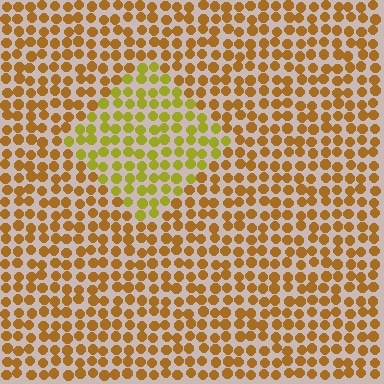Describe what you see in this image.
The image is filled with small brown elements in a uniform arrangement. A diamond-shaped region is visible where the elements are tinted to a slightly different hue, forming a subtle color boundary.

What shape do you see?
I see a diamond.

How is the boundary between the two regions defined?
The boundary is defined purely by a slight shift in hue (about 31 degrees). Spacing, size, and orientation are identical on both sides.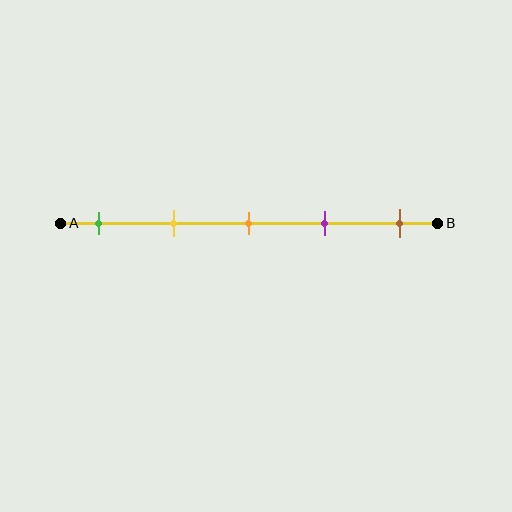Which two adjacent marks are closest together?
The orange and purple marks are the closest adjacent pair.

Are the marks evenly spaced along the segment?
Yes, the marks are approximately evenly spaced.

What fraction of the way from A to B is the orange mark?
The orange mark is approximately 50% (0.5) of the way from A to B.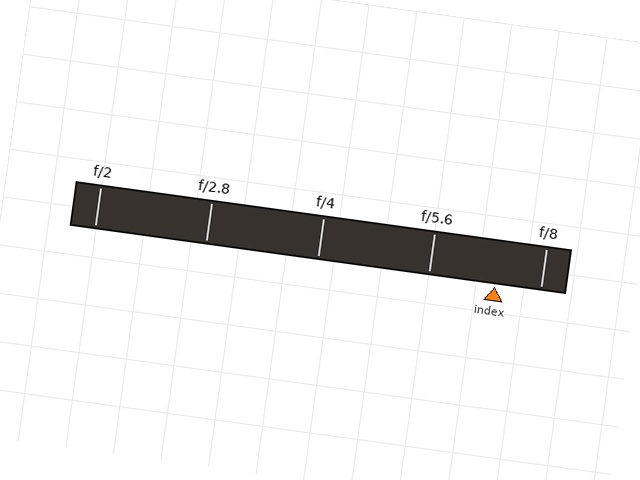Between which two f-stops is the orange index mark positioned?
The index mark is between f/5.6 and f/8.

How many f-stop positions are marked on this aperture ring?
There are 5 f-stop positions marked.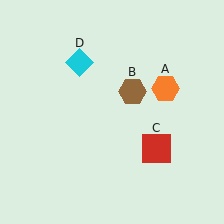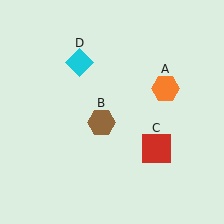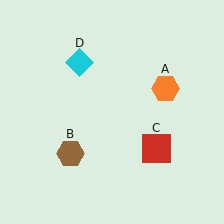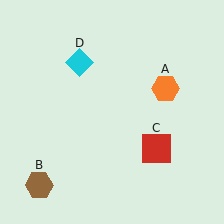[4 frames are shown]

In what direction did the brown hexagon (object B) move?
The brown hexagon (object B) moved down and to the left.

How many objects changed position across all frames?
1 object changed position: brown hexagon (object B).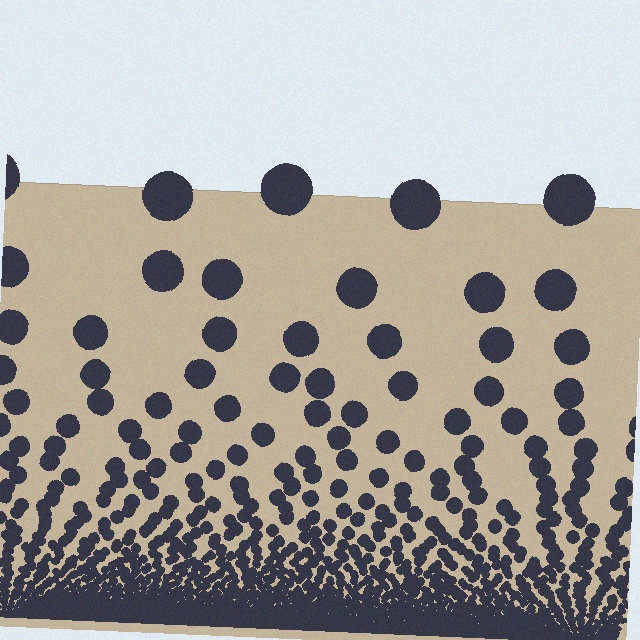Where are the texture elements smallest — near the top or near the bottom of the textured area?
Near the bottom.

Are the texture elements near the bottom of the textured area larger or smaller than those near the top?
Smaller. The gradient is inverted — elements near the bottom are smaller and denser.